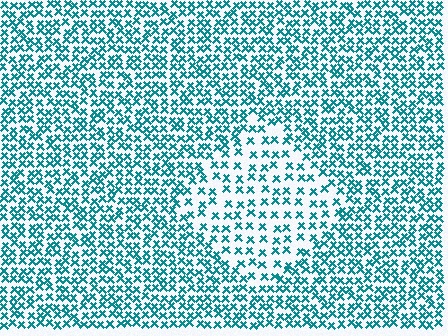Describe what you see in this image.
The image contains small teal elements arranged at two different densities. A diamond-shaped region is visible where the elements are less densely packed than the surrounding area.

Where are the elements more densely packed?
The elements are more densely packed outside the diamond boundary.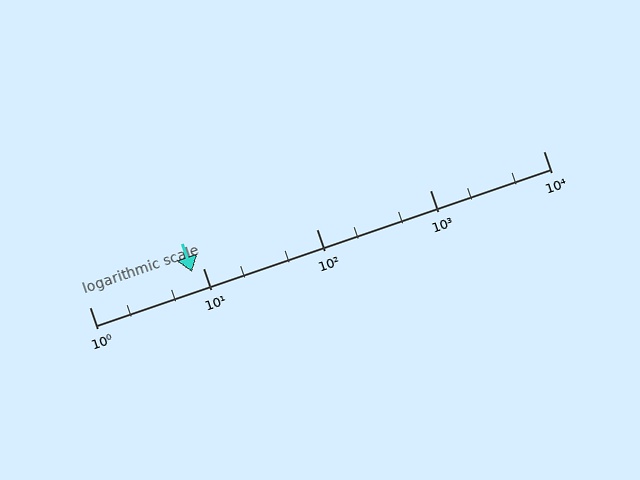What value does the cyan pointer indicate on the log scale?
The pointer indicates approximately 8.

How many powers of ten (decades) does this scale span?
The scale spans 4 decades, from 1 to 10000.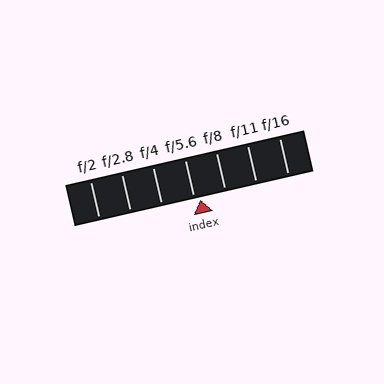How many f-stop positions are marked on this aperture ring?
There are 7 f-stop positions marked.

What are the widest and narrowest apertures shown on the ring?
The widest aperture shown is f/2 and the narrowest is f/16.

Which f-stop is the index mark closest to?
The index mark is closest to f/5.6.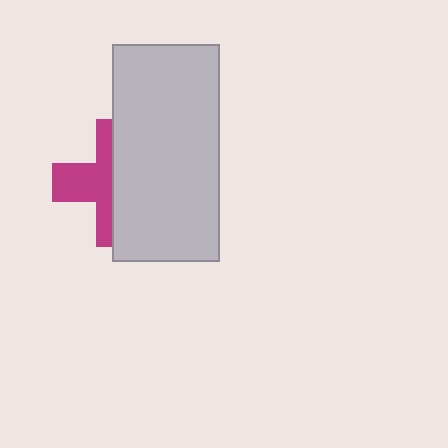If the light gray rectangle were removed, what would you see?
You would see the complete magenta cross.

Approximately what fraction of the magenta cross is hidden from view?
Roughly 56% of the magenta cross is hidden behind the light gray rectangle.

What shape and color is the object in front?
The object in front is a light gray rectangle.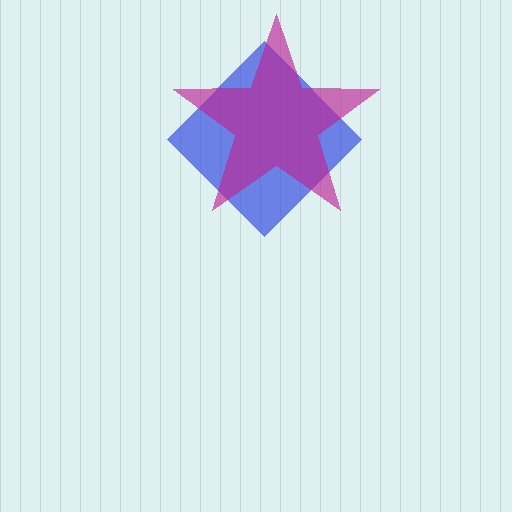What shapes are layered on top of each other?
The layered shapes are: a blue diamond, a magenta star.